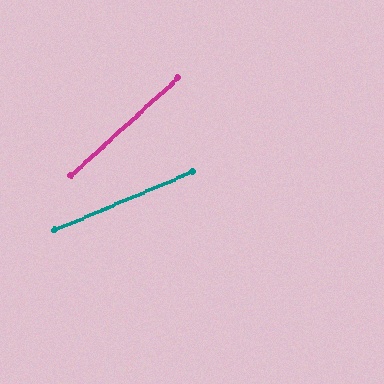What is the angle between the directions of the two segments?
Approximately 19 degrees.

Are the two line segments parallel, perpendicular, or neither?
Neither parallel nor perpendicular — they differ by about 19°.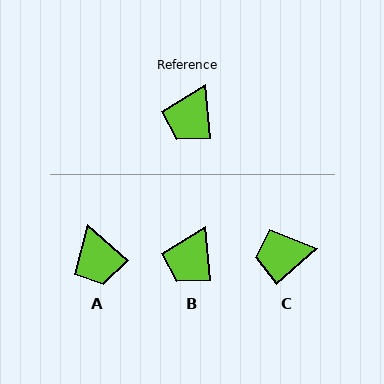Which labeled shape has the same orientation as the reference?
B.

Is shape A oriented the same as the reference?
No, it is off by about 43 degrees.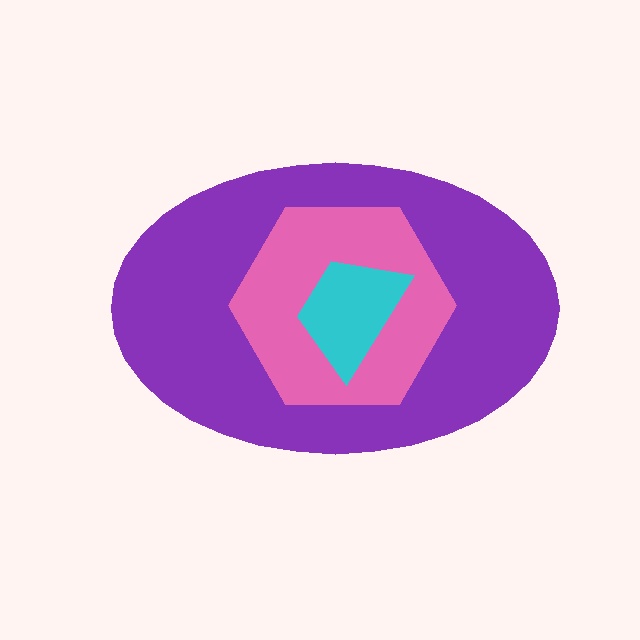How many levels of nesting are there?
3.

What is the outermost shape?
The purple ellipse.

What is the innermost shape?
The cyan trapezoid.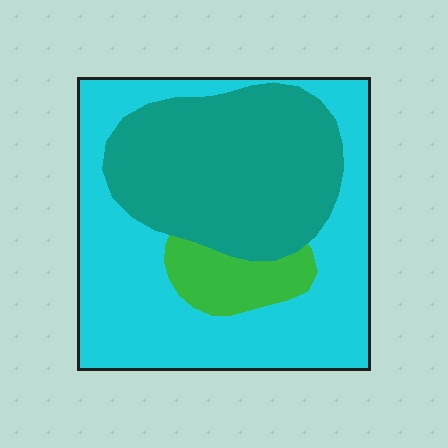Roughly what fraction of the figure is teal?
Teal takes up about three eighths (3/8) of the figure.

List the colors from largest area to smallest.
From largest to smallest: cyan, teal, green.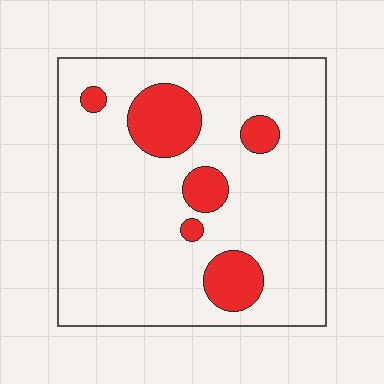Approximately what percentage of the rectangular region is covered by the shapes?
Approximately 15%.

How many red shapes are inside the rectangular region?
6.